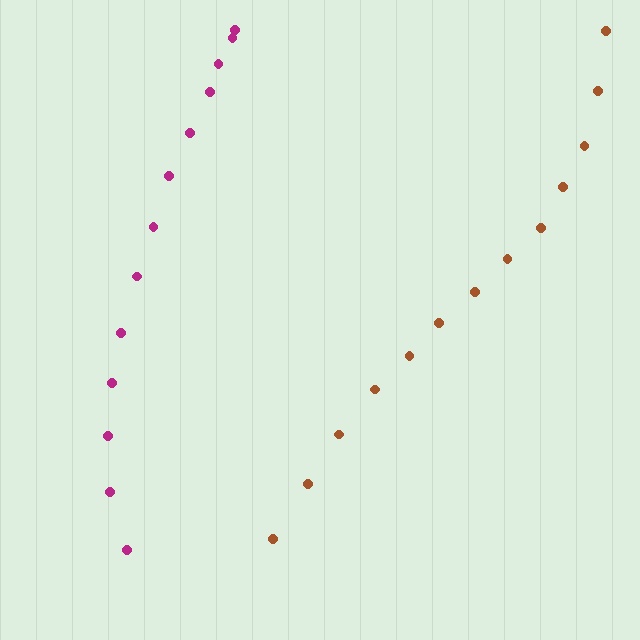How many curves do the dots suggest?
There are 2 distinct paths.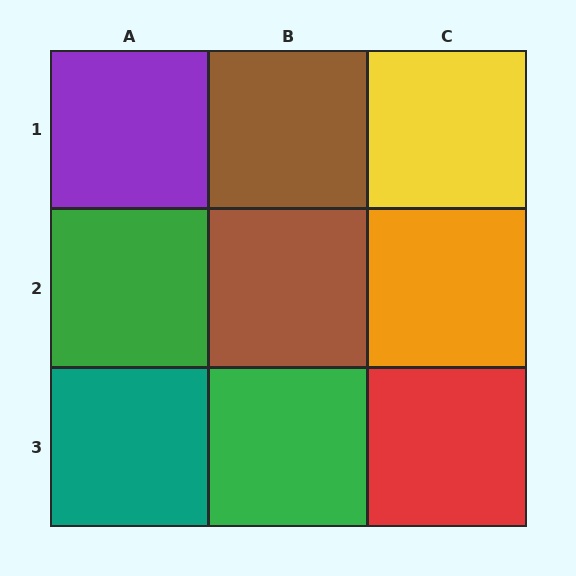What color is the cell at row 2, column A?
Green.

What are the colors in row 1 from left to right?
Purple, brown, yellow.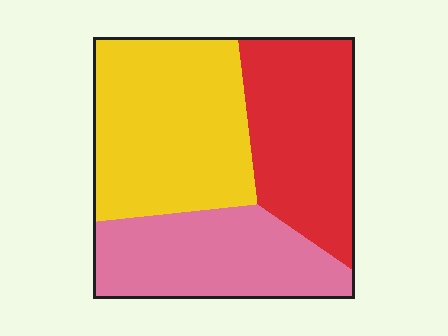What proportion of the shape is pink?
Pink covers about 30% of the shape.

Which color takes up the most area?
Yellow, at roughly 40%.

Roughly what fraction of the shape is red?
Red takes up between a quarter and a half of the shape.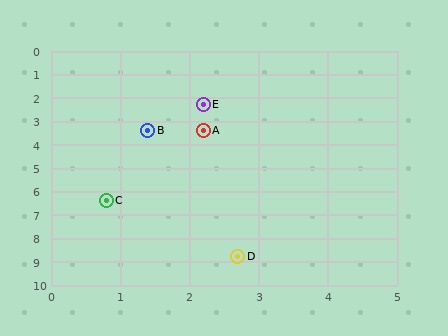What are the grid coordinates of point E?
Point E is at approximately (2.2, 2.3).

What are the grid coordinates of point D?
Point D is at approximately (2.7, 8.8).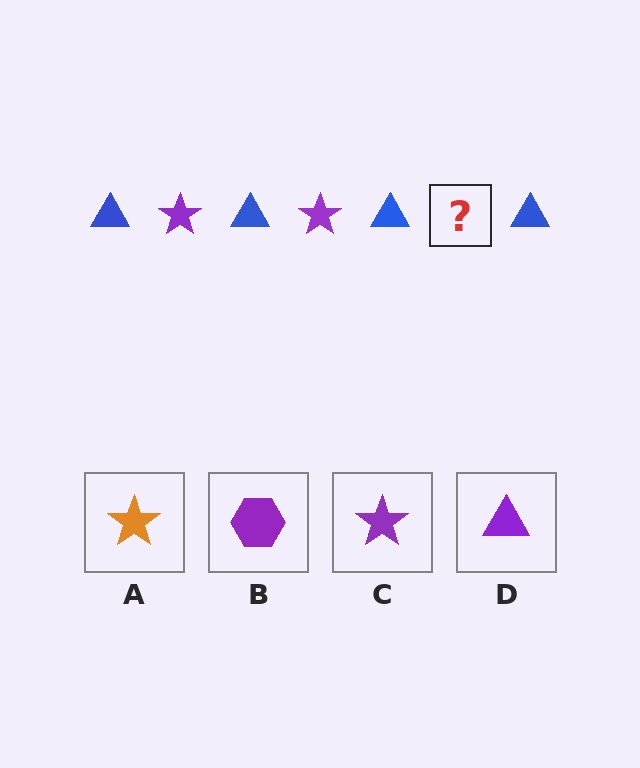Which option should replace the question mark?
Option C.